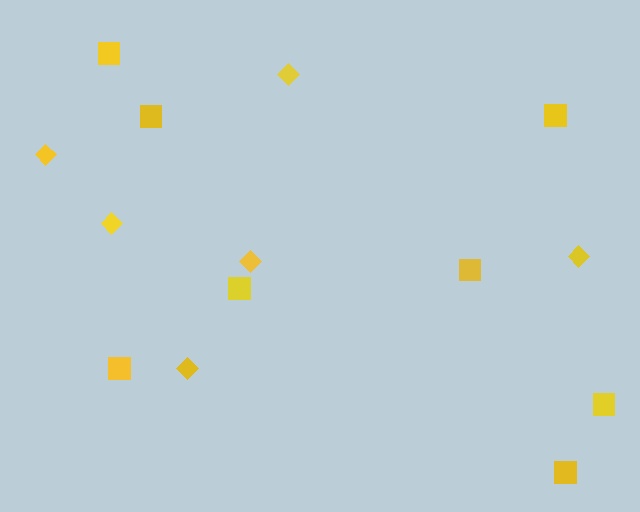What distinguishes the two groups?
There are 2 groups: one group of diamonds (6) and one group of squares (8).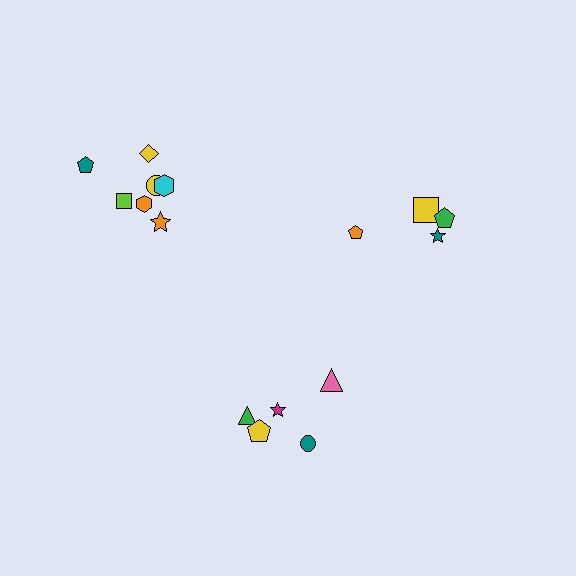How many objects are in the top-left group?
There are 7 objects.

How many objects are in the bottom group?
There are 5 objects.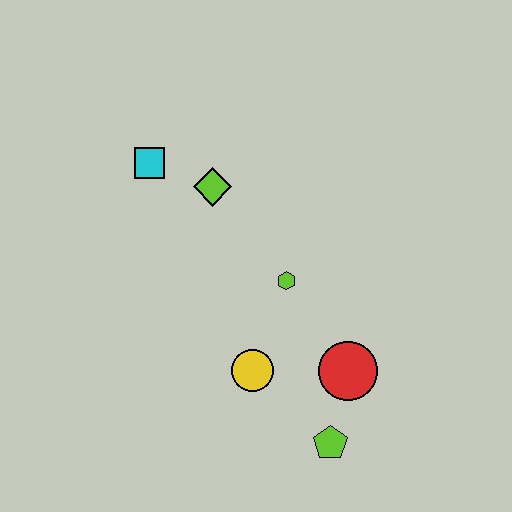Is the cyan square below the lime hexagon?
No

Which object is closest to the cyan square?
The lime diamond is closest to the cyan square.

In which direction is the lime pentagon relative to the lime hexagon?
The lime pentagon is below the lime hexagon.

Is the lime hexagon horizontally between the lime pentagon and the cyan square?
Yes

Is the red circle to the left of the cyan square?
No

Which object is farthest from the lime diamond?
The lime pentagon is farthest from the lime diamond.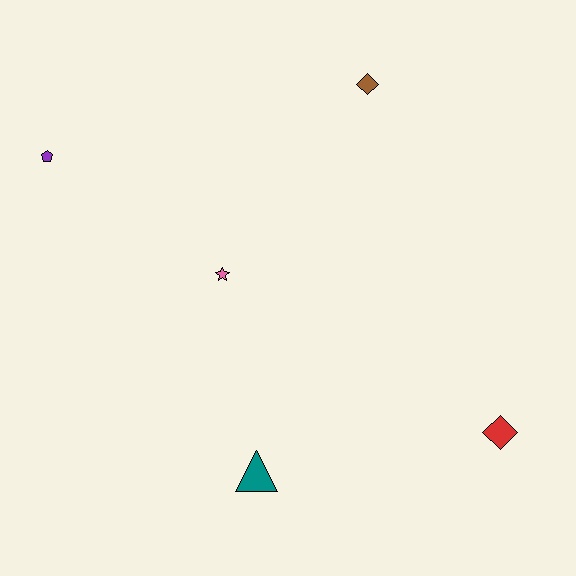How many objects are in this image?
There are 5 objects.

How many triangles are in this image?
There is 1 triangle.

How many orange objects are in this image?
There are no orange objects.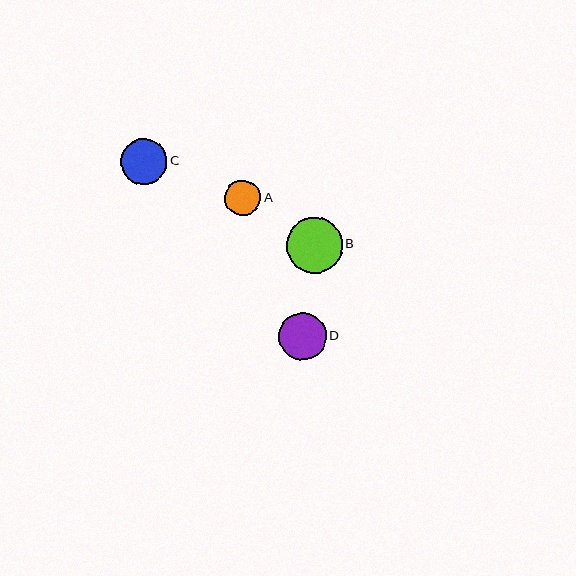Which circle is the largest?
Circle B is the largest with a size of approximately 56 pixels.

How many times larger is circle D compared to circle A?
Circle D is approximately 1.3 times the size of circle A.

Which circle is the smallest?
Circle A is the smallest with a size of approximately 36 pixels.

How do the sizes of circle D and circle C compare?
Circle D and circle C are approximately the same size.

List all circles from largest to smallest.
From largest to smallest: B, D, C, A.